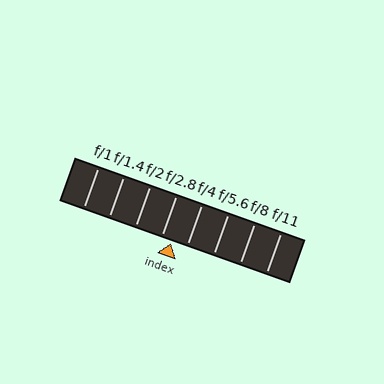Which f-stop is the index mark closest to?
The index mark is closest to f/2.8.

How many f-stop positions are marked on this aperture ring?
There are 8 f-stop positions marked.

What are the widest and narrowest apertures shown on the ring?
The widest aperture shown is f/1 and the narrowest is f/11.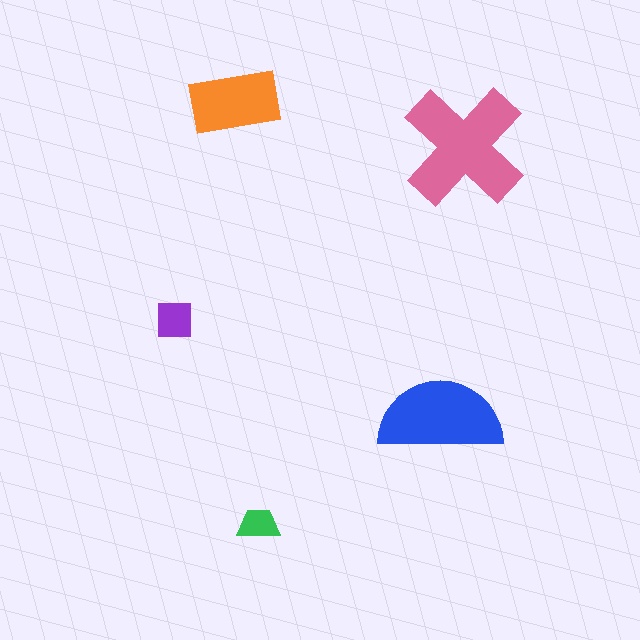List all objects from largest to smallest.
The pink cross, the blue semicircle, the orange rectangle, the purple square, the green trapezoid.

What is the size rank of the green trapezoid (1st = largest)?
5th.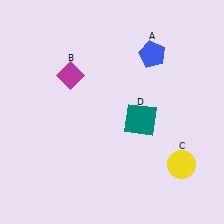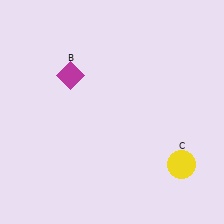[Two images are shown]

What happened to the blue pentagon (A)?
The blue pentagon (A) was removed in Image 2. It was in the top-right area of Image 1.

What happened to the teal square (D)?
The teal square (D) was removed in Image 2. It was in the bottom-right area of Image 1.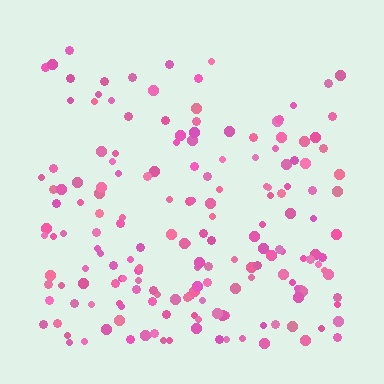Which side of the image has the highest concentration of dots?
The bottom.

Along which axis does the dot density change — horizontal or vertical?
Vertical.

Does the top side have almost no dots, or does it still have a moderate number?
Still a moderate number, just noticeably fewer than the bottom.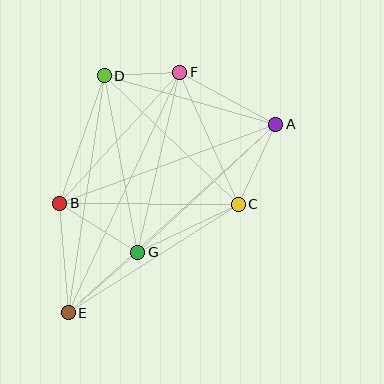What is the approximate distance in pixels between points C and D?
The distance between C and D is approximately 186 pixels.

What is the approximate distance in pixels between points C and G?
The distance between C and G is approximately 111 pixels.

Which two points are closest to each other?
Points D and F are closest to each other.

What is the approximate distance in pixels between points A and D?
The distance between A and D is approximately 178 pixels.